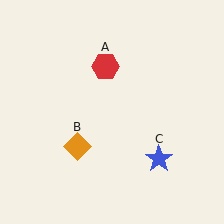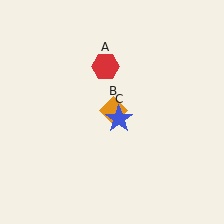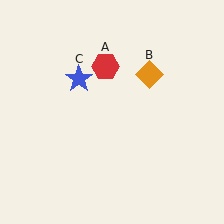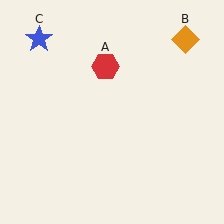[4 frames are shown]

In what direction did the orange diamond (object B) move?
The orange diamond (object B) moved up and to the right.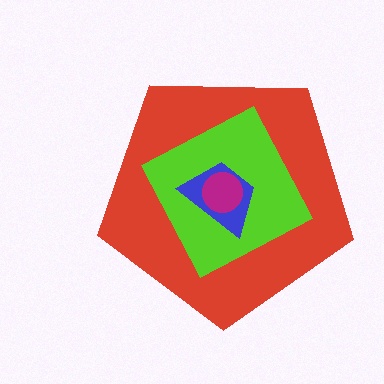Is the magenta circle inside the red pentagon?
Yes.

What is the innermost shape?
The magenta circle.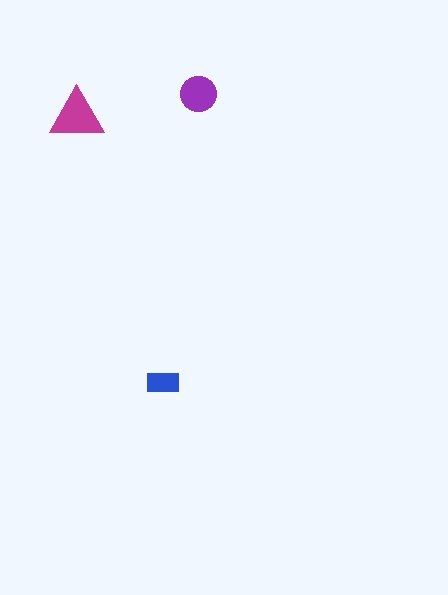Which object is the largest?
The magenta triangle.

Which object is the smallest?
The blue rectangle.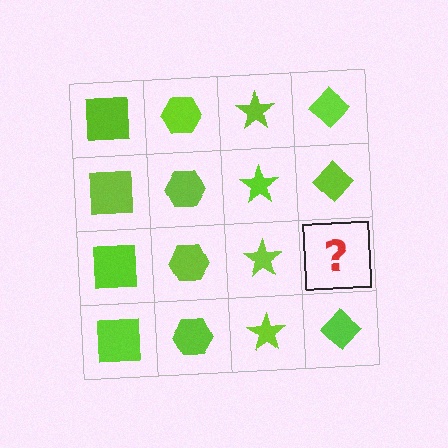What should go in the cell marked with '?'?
The missing cell should contain a lime diamond.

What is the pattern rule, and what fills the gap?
The rule is that each column has a consistent shape. The gap should be filled with a lime diamond.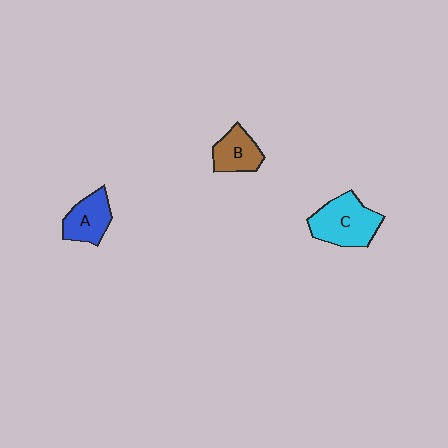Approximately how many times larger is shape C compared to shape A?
Approximately 1.5 times.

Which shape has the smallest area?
Shape B (brown).